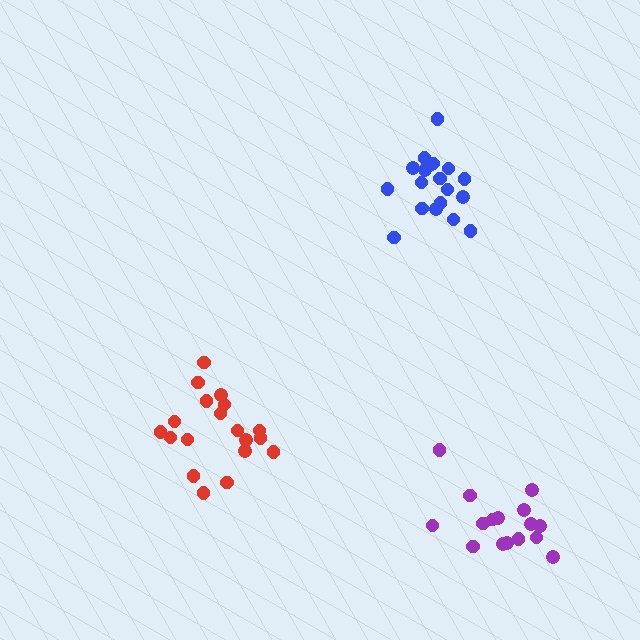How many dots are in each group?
Group 1: 19 dots, Group 2: 16 dots, Group 3: 19 dots (54 total).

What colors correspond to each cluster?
The clusters are colored: red, purple, blue.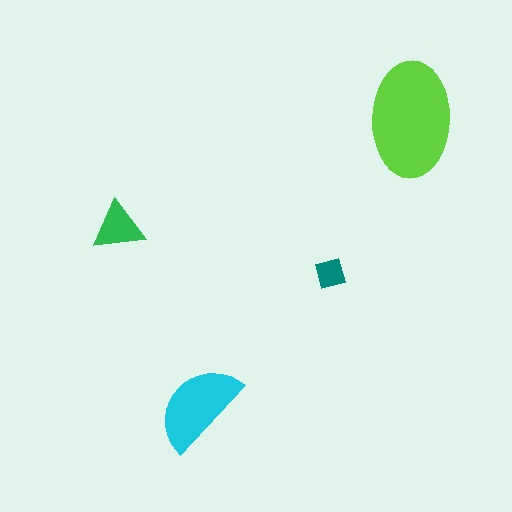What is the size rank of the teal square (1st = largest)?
4th.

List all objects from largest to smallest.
The lime ellipse, the cyan semicircle, the green triangle, the teal square.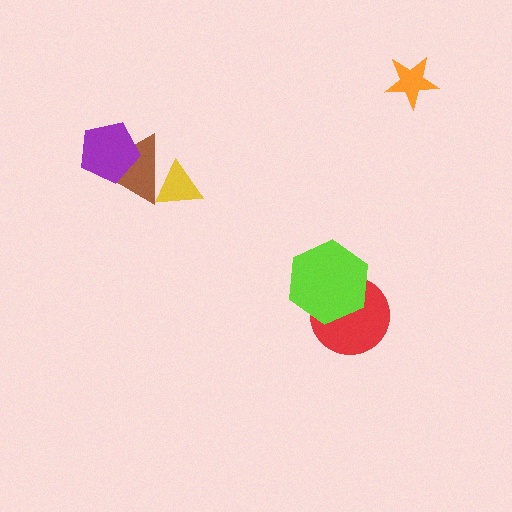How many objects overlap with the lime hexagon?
1 object overlaps with the lime hexagon.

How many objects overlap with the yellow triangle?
1 object overlaps with the yellow triangle.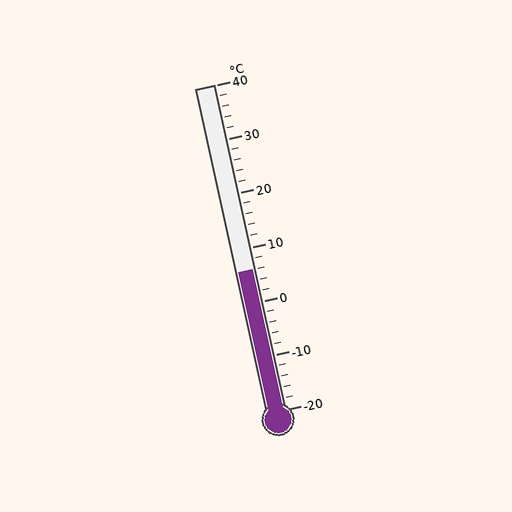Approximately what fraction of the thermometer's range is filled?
The thermometer is filled to approximately 45% of its range.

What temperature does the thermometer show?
The thermometer shows approximately 6°C.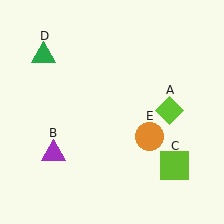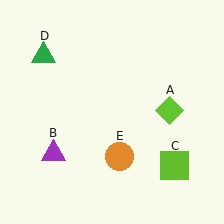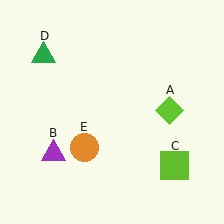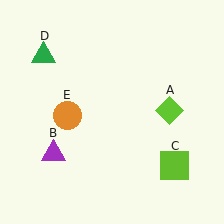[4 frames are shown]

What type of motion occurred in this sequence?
The orange circle (object E) rotated clockwise around the center of the scene.